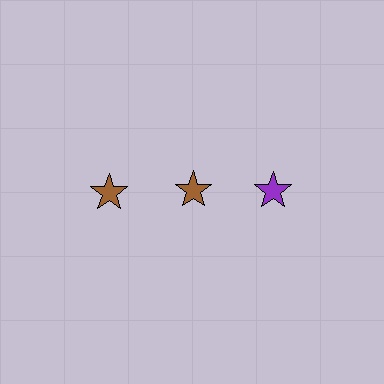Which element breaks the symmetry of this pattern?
The purple star in the top row, center column breaks the symmetry. All other shapes are brown stars.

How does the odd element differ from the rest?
It has a different color: purple instead of brown.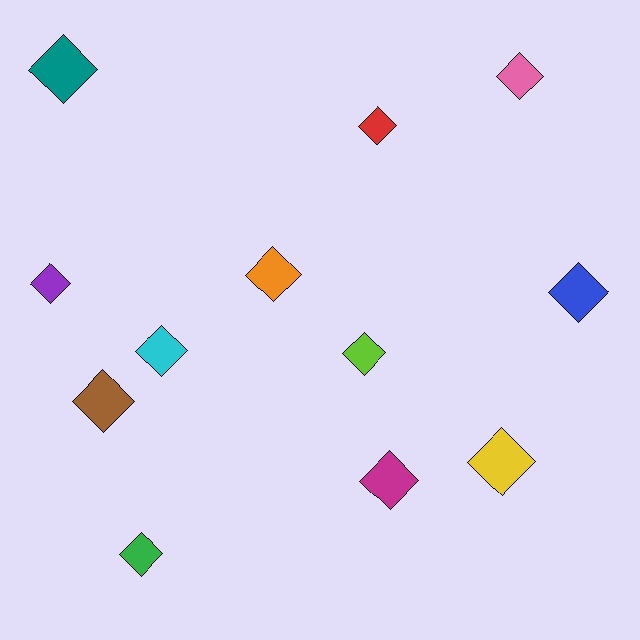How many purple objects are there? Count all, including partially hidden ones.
There is 1 purple object.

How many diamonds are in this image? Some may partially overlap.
There are 12 diamonds.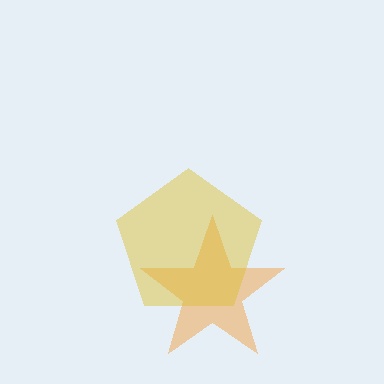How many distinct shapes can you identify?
There are 2 distinct shapes: an orange star, a yellow pentagon.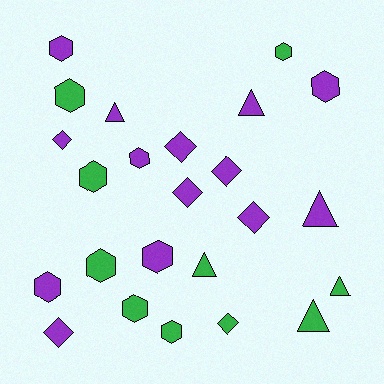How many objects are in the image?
There are 24 objects.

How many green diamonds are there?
There is 1 green diamond.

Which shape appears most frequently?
Hexagon, with 11 objects.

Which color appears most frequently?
Purple, with 14 objects.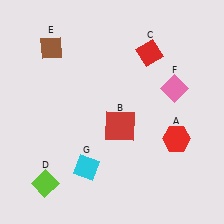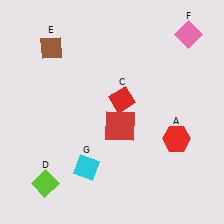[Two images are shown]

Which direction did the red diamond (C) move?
The red diamond (C) moved down.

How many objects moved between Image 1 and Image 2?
2 objects moved between the two images.